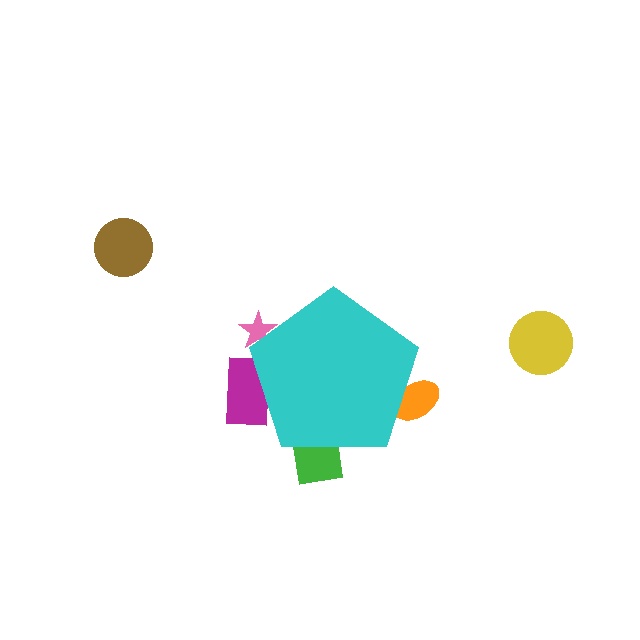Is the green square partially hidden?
Yes, the green square is partially hidden behind the cyan pentagon.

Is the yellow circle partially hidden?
No, the yellow circle is fully visible.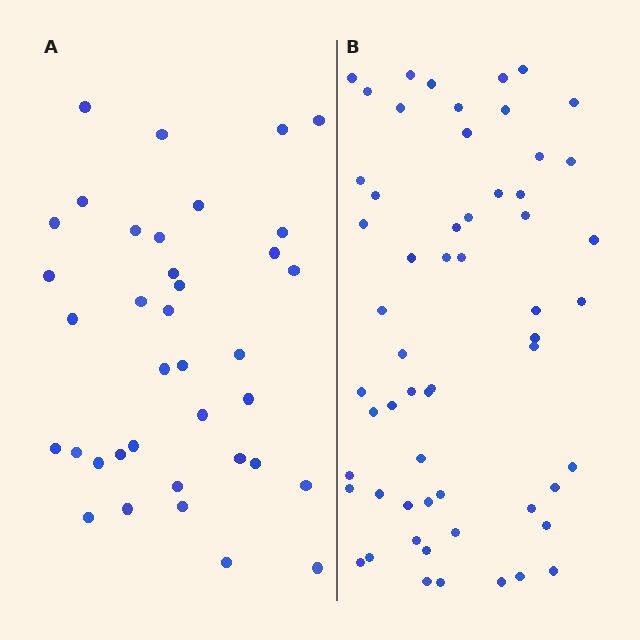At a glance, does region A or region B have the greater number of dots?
Region B (the right region) has more dots.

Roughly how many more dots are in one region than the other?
Region B has approximately 20 more dots than region A.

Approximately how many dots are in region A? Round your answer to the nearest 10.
About 40 dots. (The exact count is 37, which rounds to 40.)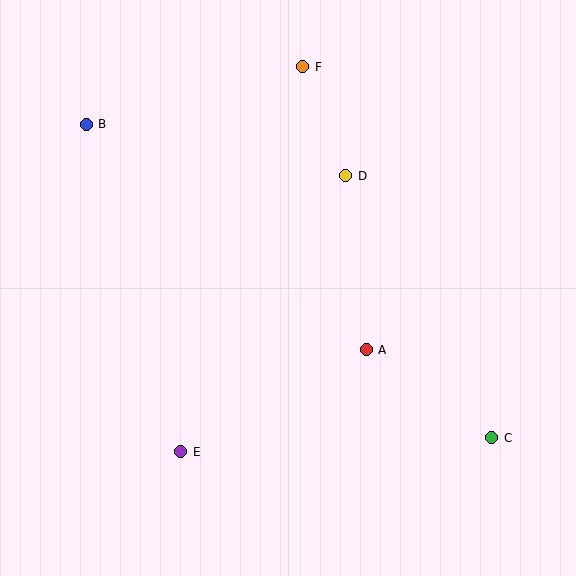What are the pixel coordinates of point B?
Point B is at (86, 124).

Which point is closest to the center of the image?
Point A at (366, 350) is closest to the center.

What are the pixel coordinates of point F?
Point F is at (303, 67).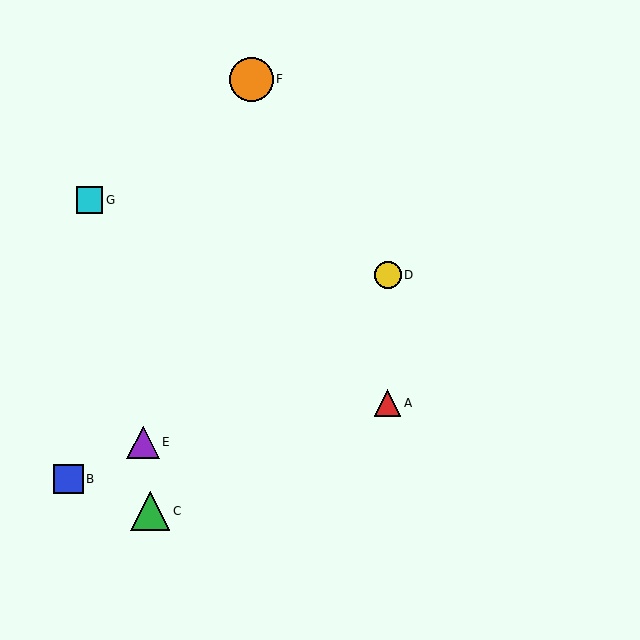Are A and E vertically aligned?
No, A is at x≈388 and E is at x≈143.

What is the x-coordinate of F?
Object F is at x≈251.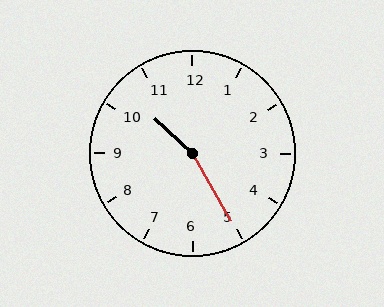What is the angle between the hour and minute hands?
Approximately 162 degrees.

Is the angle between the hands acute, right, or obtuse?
It is obtuse.